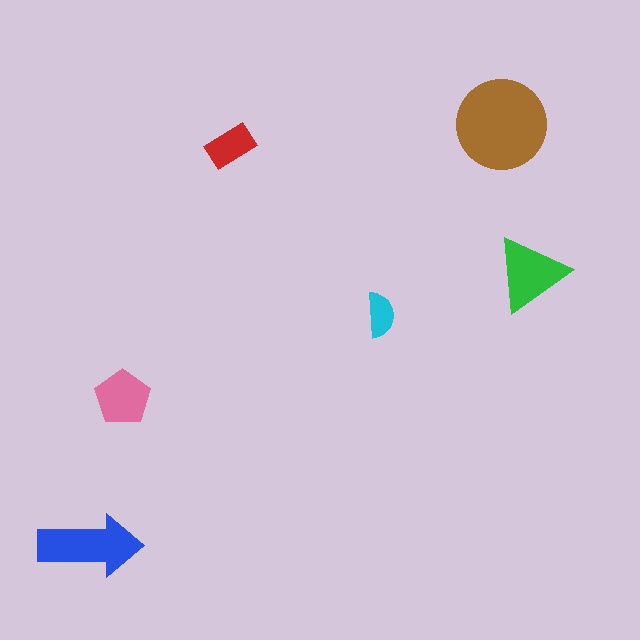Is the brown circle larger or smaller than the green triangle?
Larger.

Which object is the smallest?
The cyan semicircle.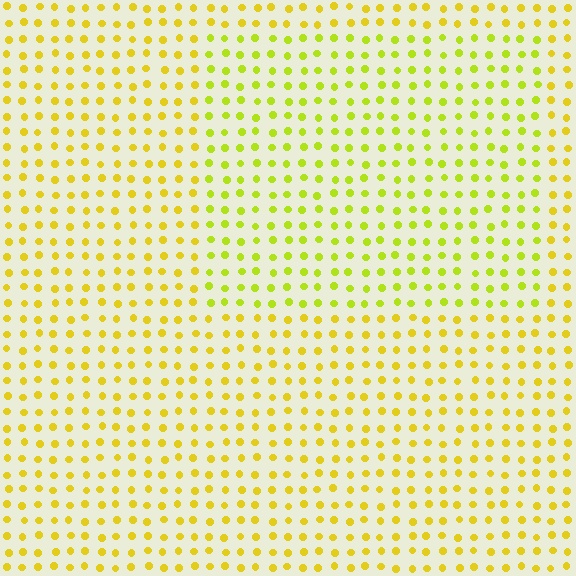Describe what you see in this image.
The image is filled with small yellow elements in a uniform arrangement. A rectangle-shaped region is visible where the elements are tinted to a slightly different hue, forming a subtle color boundary.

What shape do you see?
I see a rectangle.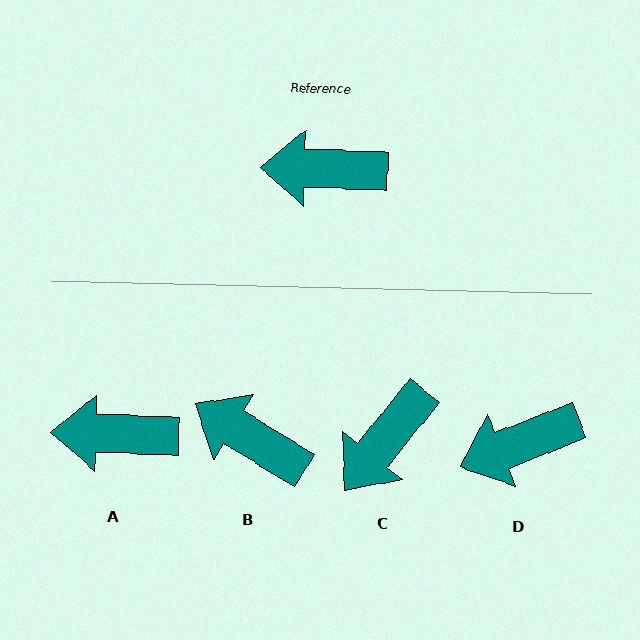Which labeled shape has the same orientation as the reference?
A.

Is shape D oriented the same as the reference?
No, it is off by about 23 degrees.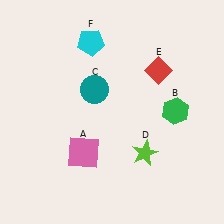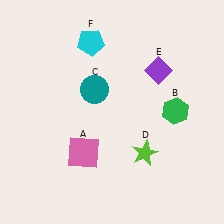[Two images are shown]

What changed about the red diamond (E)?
In Image 1, E is red. In Image 2, it changed to purple.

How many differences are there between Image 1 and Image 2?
There is 1 difference between the two images.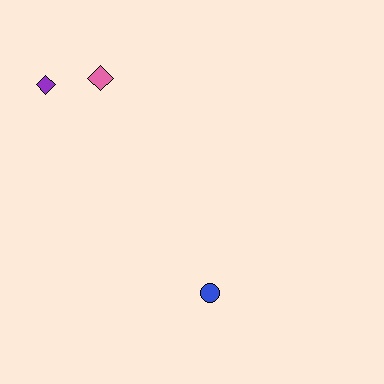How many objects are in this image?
There are 3 objects.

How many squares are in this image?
There are no squares.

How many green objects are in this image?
There are no green objects.